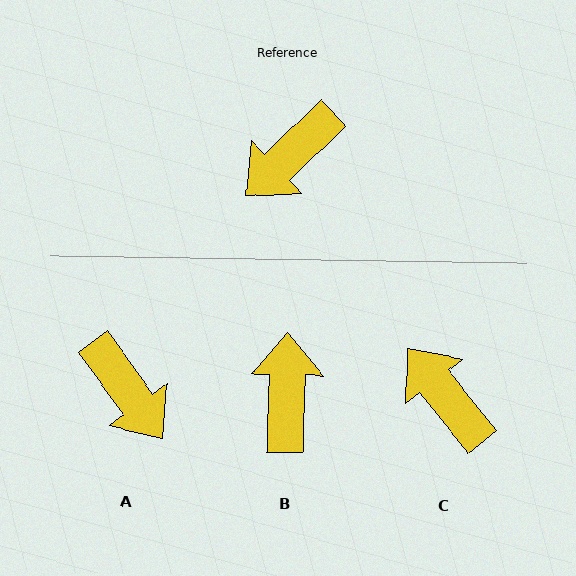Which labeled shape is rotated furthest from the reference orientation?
B, about 135 degrees away.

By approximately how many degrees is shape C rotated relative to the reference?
Approximately 95 degrees clockwise.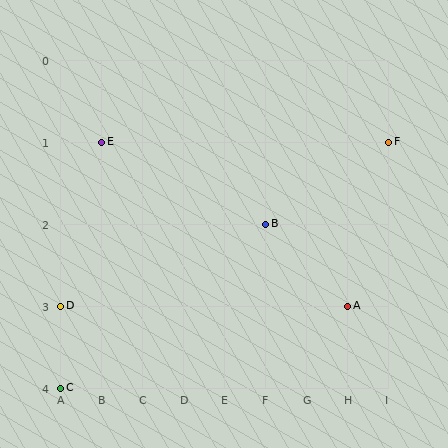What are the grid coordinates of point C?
Point C is at grid coordinates (A, 4).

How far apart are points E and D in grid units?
Points E and D are 1 column and 2 rows apart (about 2.2 grid units diagonally).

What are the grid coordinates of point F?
Point F is at grid coordinates (I, 1).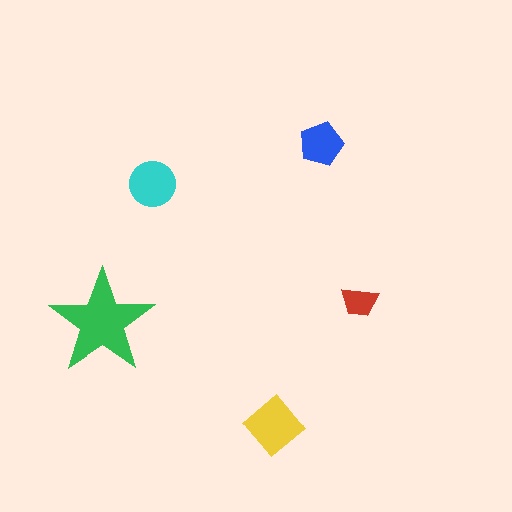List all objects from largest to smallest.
The green star, the yellow diamond, the cyan circle, the blue pentagon, the red trapezoid.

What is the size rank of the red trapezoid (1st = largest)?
5th.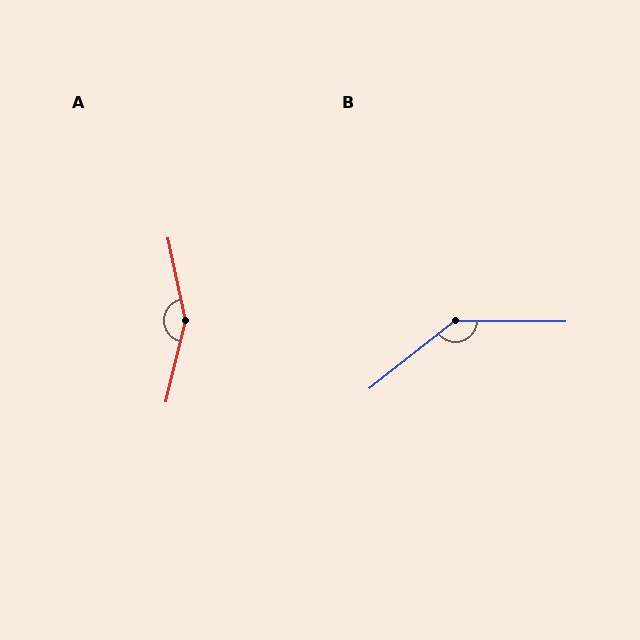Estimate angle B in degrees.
Approximately 141 degrees.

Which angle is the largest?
A, at approximately 154 degrees.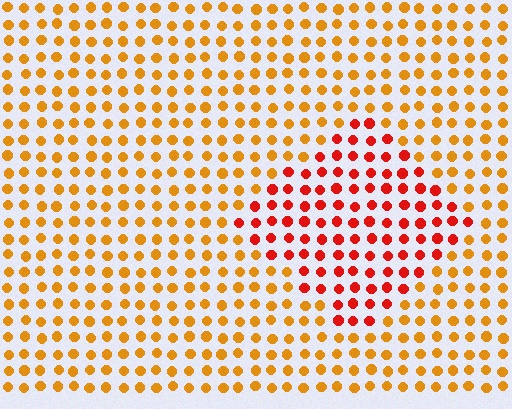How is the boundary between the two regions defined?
The boundary is defined purely by a slight shift in hue (about 36 degrees). Spacing, size, and orientation are identical on both sides.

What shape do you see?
I see a diamond.